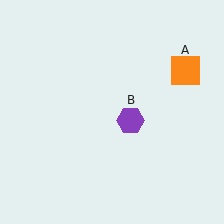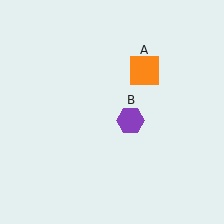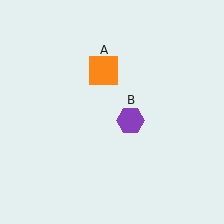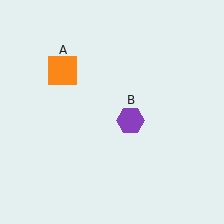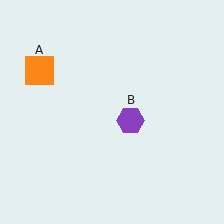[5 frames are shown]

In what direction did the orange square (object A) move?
The orange square (object A) moved left.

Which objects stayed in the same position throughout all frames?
Purple hexagon (object B) remained stationary.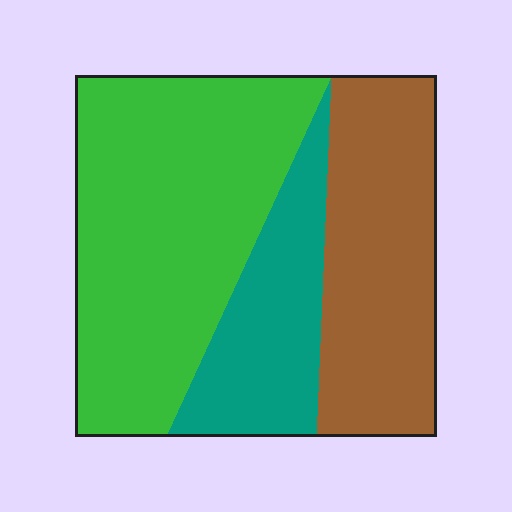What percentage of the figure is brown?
Brown covers roughly 30% of the figure.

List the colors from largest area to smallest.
From largest to smallest: green, brown, teal.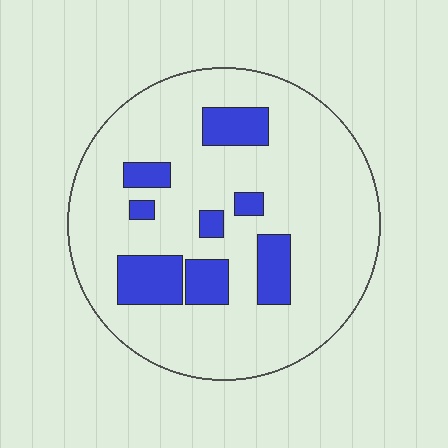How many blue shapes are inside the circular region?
8.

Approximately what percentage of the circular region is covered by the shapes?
Approximately 15%.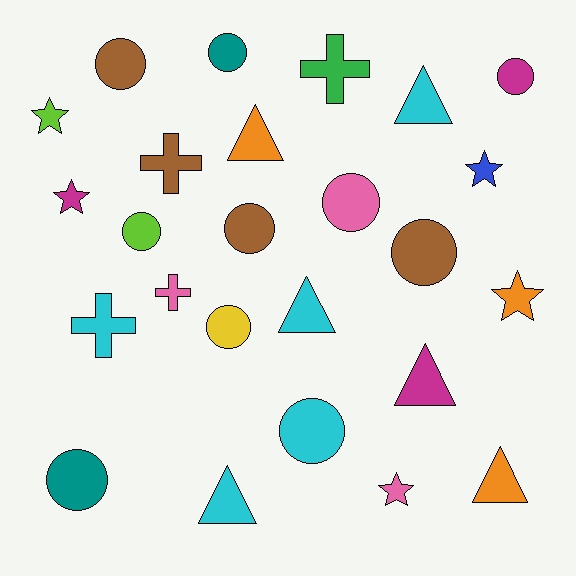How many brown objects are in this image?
There are 4 brown objects.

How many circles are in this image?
There are 10 circles.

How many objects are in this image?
There are 25 objects.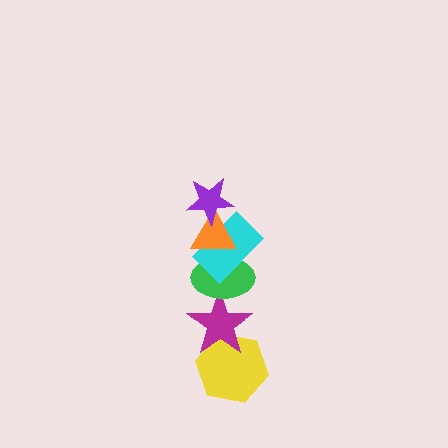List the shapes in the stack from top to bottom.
From top to bottom: the purple star, the orange triangle, the cyan rectangle, the green ellipse, the magenta star, the yellow hexagon.